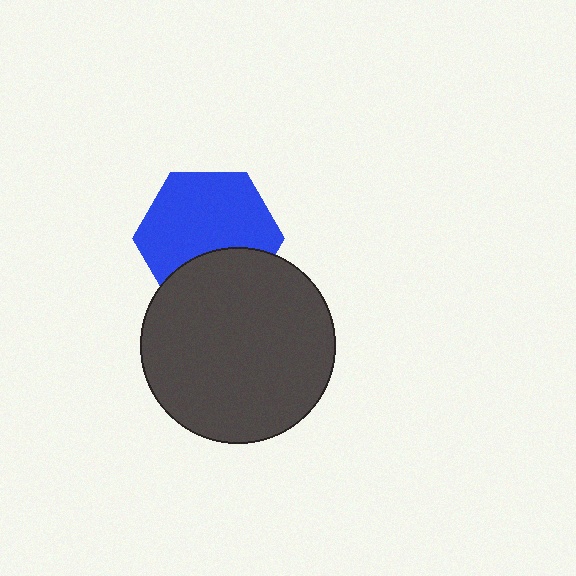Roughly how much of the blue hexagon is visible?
Most of it is visible (roughly 69%).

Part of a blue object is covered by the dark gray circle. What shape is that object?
It is a hexagon.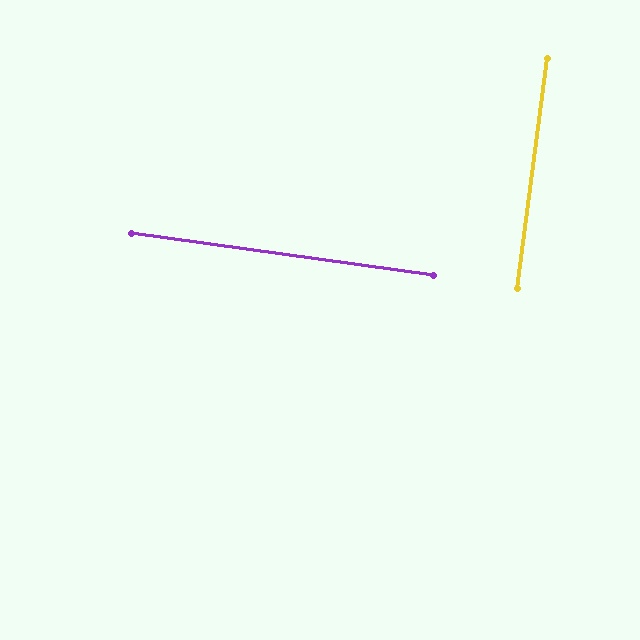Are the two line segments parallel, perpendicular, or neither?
Perpendicular — they meet at approximately 90°.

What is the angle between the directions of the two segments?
Approximately 90 degrees.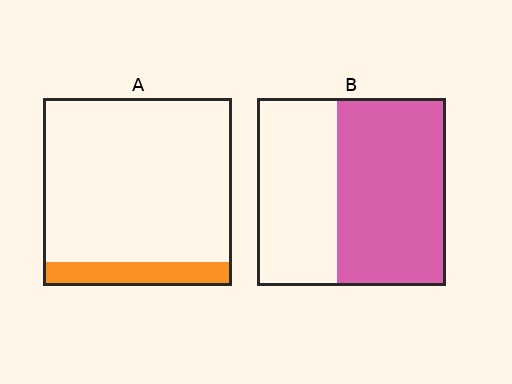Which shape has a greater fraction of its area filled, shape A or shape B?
Shape B.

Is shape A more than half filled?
No.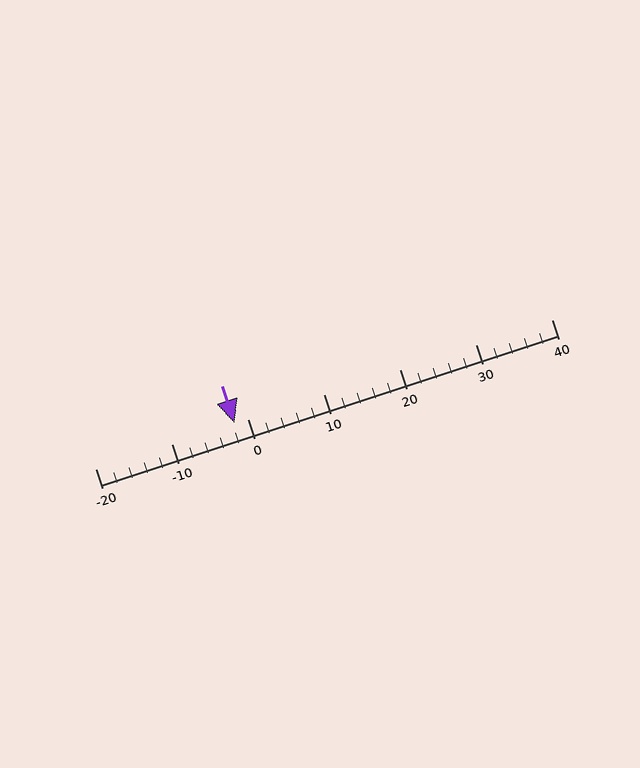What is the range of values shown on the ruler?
The ruler shows values from -20 to 40.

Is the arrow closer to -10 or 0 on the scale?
The arrow is closer to 0.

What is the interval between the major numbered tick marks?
The major tick marks are spaced 10 units apart.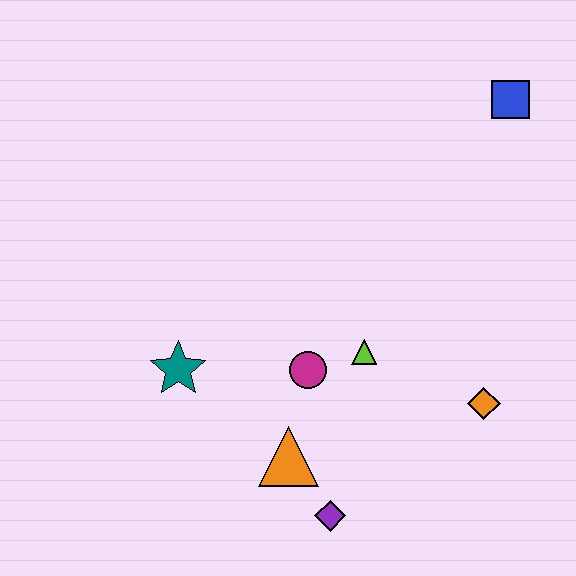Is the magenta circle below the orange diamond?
No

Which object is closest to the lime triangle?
The magenta circle is closest to the lime triangle.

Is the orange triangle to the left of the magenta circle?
Yes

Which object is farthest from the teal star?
The blue square is farthest from the teal star.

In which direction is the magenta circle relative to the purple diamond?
The magenta circle is above the purple diamond.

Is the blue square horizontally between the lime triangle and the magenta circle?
No